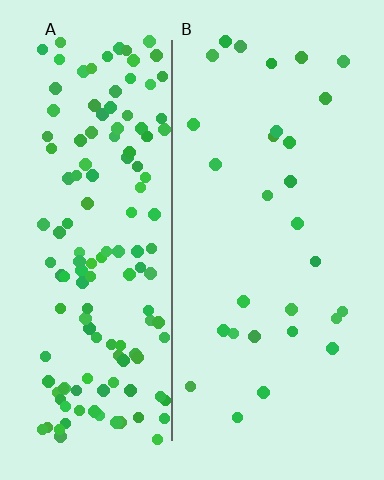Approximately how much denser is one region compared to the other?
Approximately 5.1× — region A over region B.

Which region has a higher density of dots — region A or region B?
A (the left).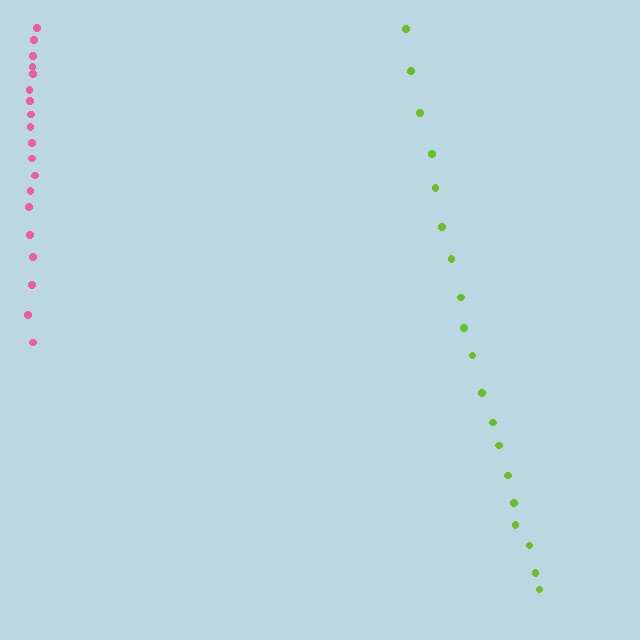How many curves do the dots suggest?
There are 2 distinct paths.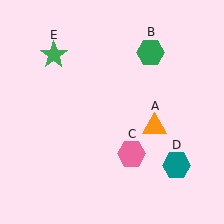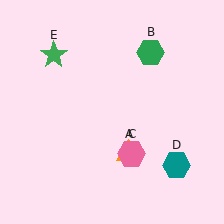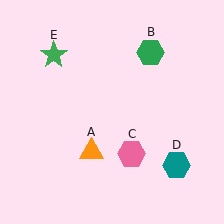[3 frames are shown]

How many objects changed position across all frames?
1 object changed position: orange triangle (object A).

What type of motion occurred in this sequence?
The orange triangle (object A) rotated clockwise around the center of the scene.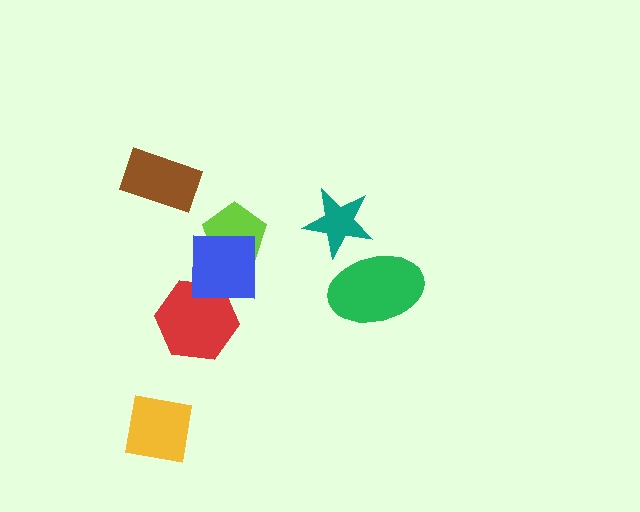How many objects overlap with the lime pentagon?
1 object overlaps with the lime pentagon.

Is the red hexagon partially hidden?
Yes, it is partially covered by another shape.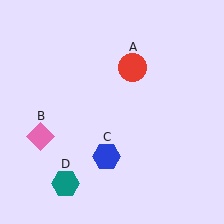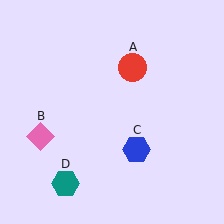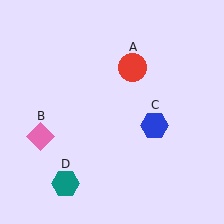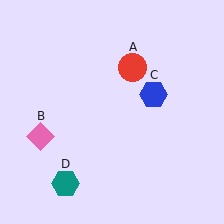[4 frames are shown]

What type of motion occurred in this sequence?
The blue hexagon (object C) rotated counterclockwise around the center of the scene.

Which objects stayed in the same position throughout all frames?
Red circle (object A) and pink diamond (object B) and teal hexagon (object D) remained stationary.